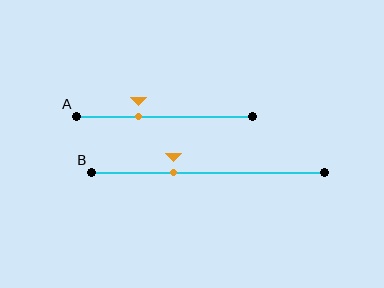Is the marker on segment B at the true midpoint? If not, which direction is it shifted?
No, the marker on segment B is shifted to the left by about 15% of the segment length.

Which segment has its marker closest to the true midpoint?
Segment A has its marker closest to the true midpoint.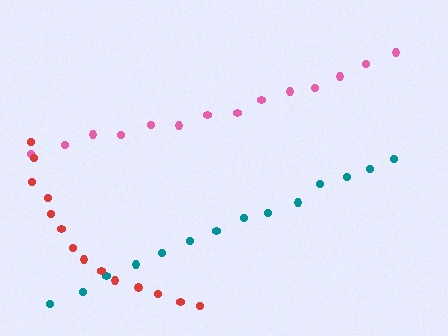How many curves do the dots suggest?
There are 3 distinct paths.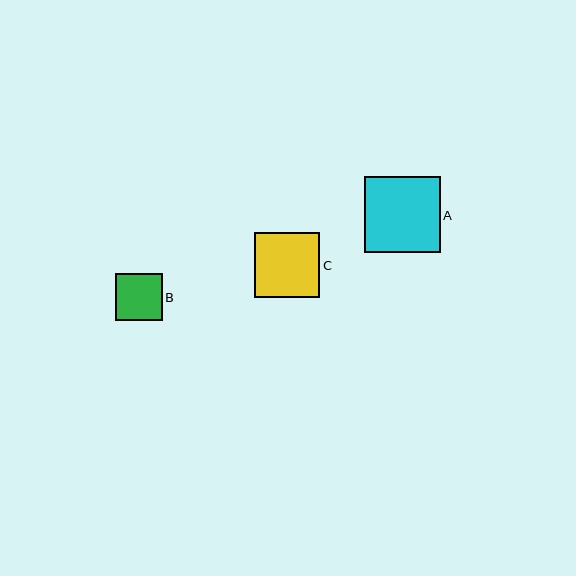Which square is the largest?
Square A is the largest with a size of approximately 76 pixels.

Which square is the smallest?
Square B is the smallest with a size of approximately 46 pixels.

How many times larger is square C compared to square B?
Square C is approximately 1.4 times the size of square B.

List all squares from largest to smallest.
From largest to smallest: A, C, B.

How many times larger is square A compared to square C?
Square A is approximately 1.2 times the size of square C.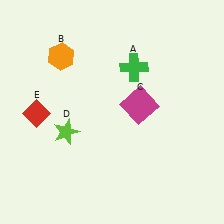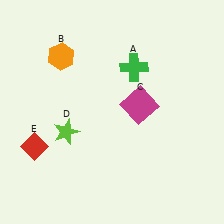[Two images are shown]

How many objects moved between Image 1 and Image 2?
1 object moved between the two images.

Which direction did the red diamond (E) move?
The red diamond (E) moved down.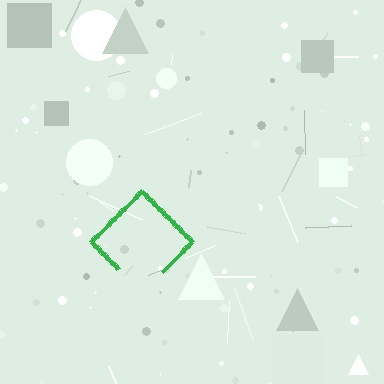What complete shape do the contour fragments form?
The contour fragments form a diamond.